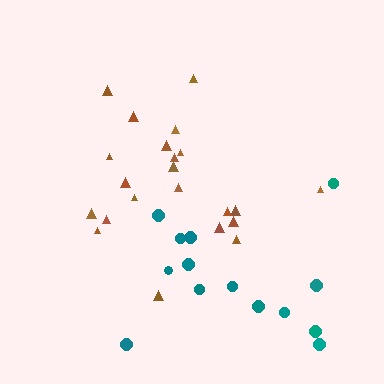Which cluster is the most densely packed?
Brown.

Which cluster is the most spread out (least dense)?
Teal.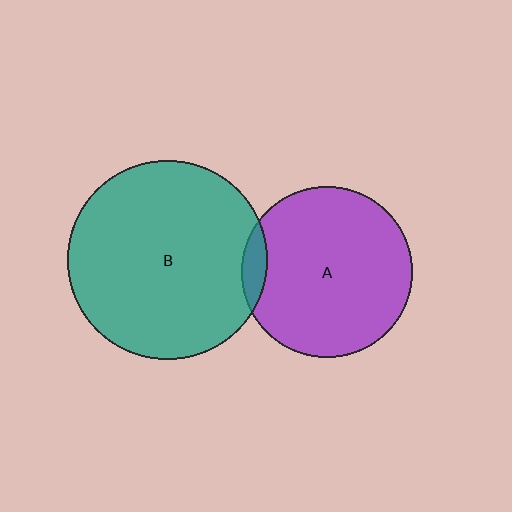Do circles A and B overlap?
Yes.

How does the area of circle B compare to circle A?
Approximately 1.4 times.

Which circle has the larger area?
Circle B (teal).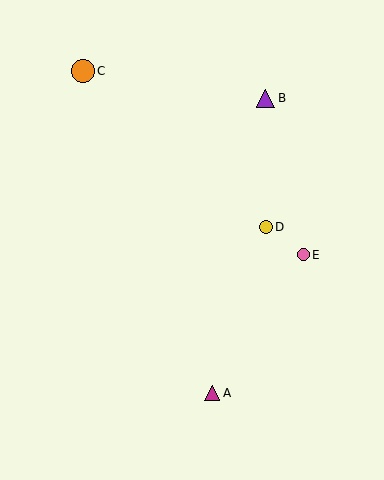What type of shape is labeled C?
Shape C is an orange circle.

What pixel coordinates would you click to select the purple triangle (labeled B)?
Click at (266, 98) to select the purple triangle B.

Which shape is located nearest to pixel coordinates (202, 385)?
The magenta triangle (labeled A) at (212, 393) is nearest to that location.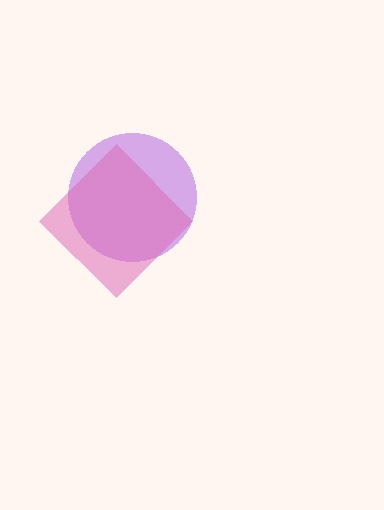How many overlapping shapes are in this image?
There are 2 overlapping shapes in the image.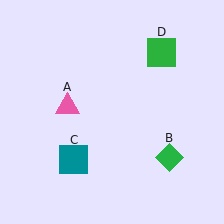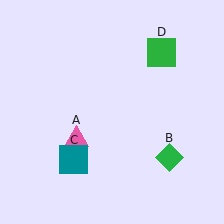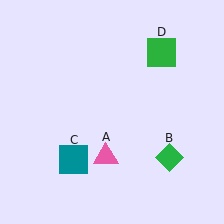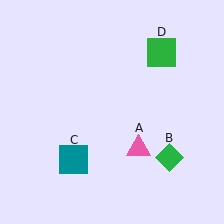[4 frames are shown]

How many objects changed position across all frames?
1 object changed position: pink triangle (object A).